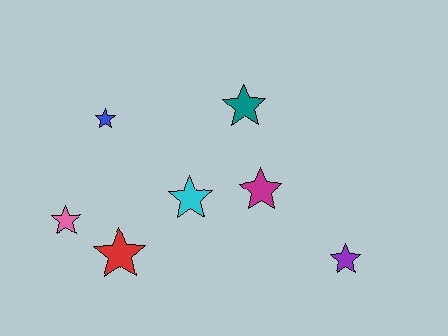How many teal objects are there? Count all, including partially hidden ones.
There is 1 teal object.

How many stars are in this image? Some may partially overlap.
There are 7 stars.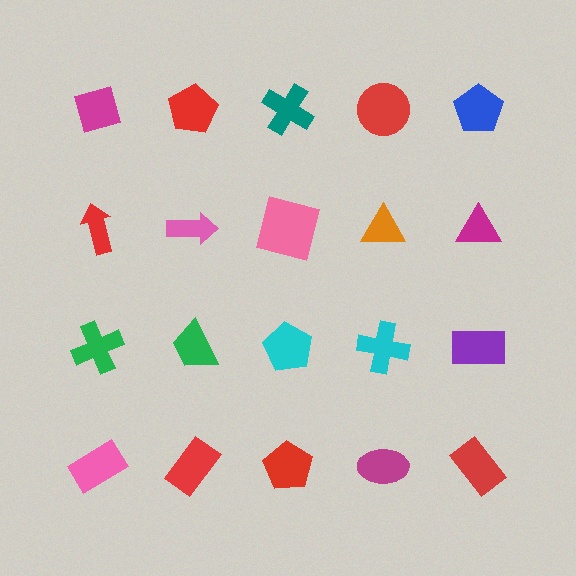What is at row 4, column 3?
A red pentagon.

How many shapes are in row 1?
5 shapes.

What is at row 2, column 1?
A red arrow.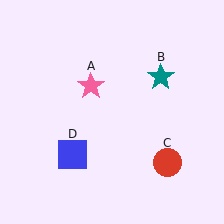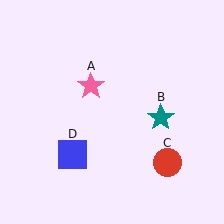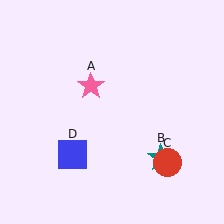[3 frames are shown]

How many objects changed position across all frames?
1 object changed position: teal star (object B).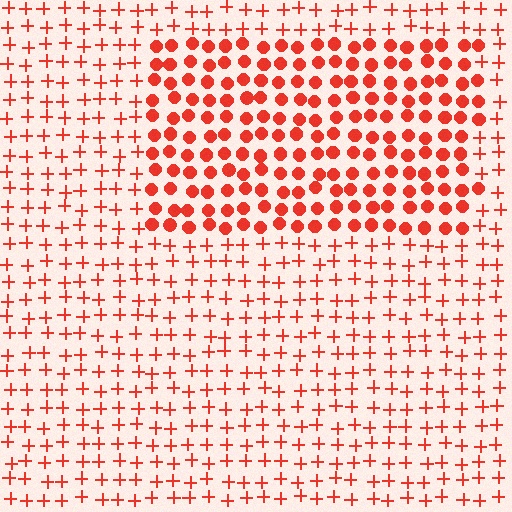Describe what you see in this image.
The image is filled with small red elements arranged in a uniform grid. A rectangle-shaped region contains circles, while the surrounding area contains plus signs. The boundary is defined purely by the change in element shape.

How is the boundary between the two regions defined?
The boundary is defined by a change in element shape: circles inside vs. plus signs outside. All elements share the same color and spacing.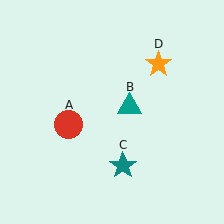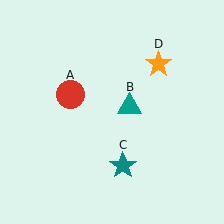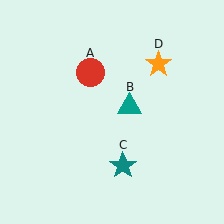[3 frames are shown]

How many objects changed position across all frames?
1 object changed position: red circle (object A).